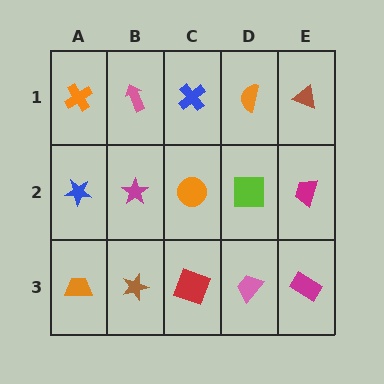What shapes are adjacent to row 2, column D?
An orange semicircle (row 1, column D), a pink trapezoid (row 3, column D), an orange circle (row 2, column C), a magenta trapezoid (row 2, column E).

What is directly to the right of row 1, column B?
A blue cross.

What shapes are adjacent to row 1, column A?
A blue star (row 2, column A), a pink arrow (row 1, column B).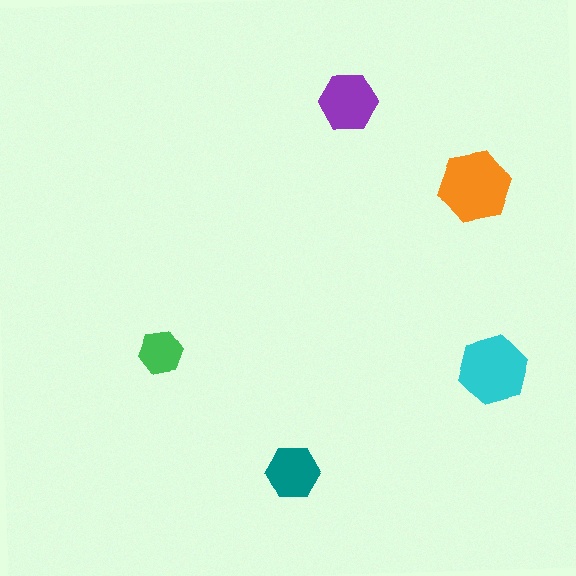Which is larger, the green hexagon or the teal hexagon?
The teal one.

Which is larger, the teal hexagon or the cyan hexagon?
The cyan one.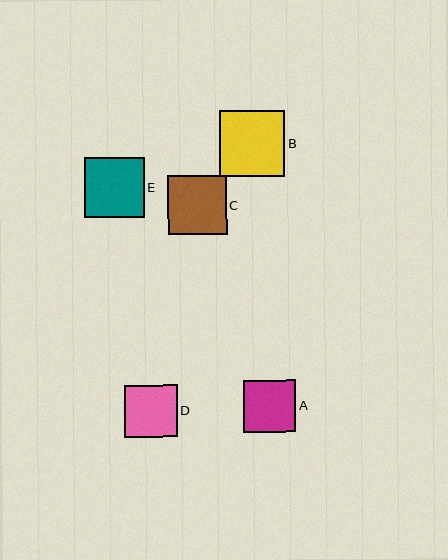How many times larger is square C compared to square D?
Square C is approximately 1.1 times the size of square D.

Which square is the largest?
Square B is the largest with a size of approximately 66 pixels.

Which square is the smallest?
Square D is the smallest with a size of approximately 52 pixels.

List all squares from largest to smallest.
From largest to smallest: B, E, C, A, D.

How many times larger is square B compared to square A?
Square B is approximately 1.3 times the size of square A.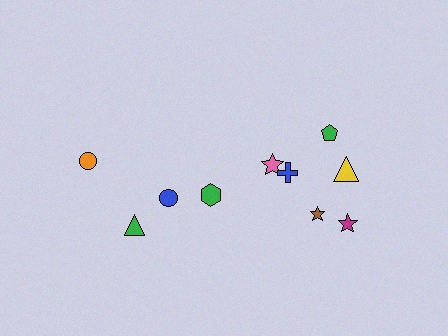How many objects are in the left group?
There are 4 objects.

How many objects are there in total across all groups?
There are 10 objects.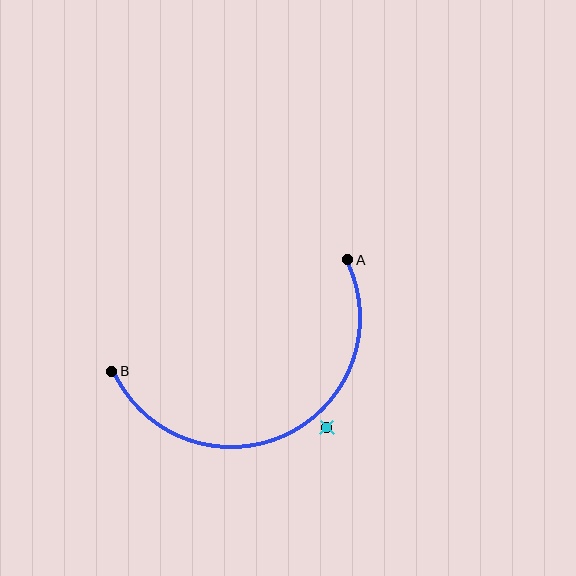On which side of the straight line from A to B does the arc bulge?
The arc bulges below the straight line connecting A and B.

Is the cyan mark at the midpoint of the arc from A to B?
No — the cyan mark does not lie on the arc at all. It sits slightly outside the curve.